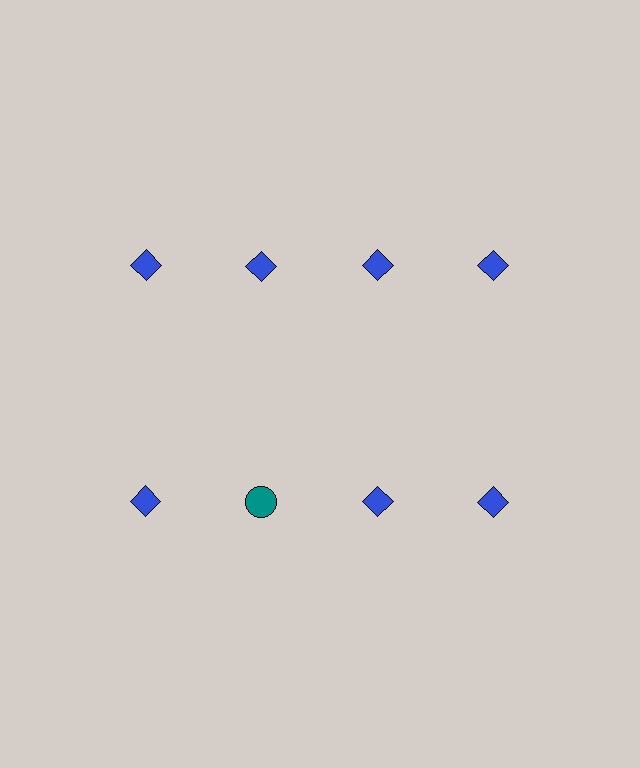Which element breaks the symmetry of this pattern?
The teal circle in the second row, second from left column breaks the symmetry. All other shapes are blue diamonds.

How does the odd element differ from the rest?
It differs in both color (teal instead of blue) and shape (circle instead of diamond).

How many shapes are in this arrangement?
There are 8 shapes arranged in a grid pattern.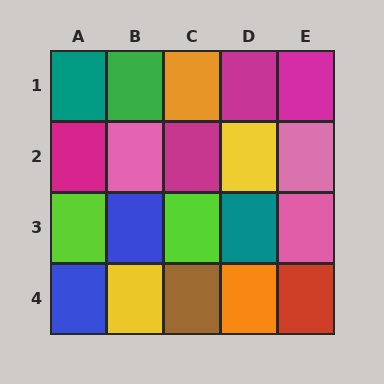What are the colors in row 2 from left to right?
Magenta, pink, magenta, yellow, pink.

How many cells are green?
1 cell is green.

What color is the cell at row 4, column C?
Brown.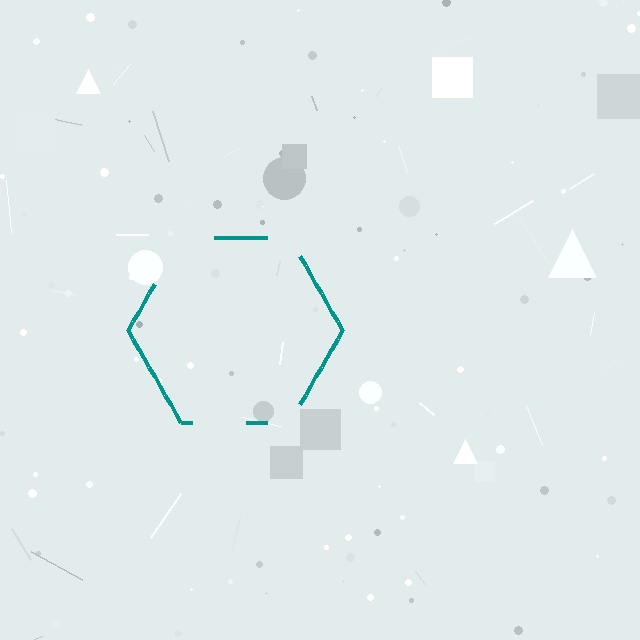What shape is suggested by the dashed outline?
The dashed outline suggests a hexagon.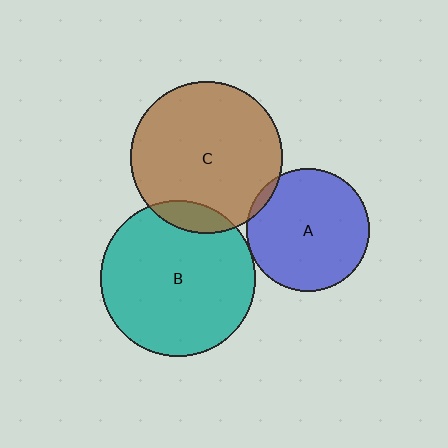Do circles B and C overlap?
Yes.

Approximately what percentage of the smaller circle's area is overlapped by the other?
Approximately 10%.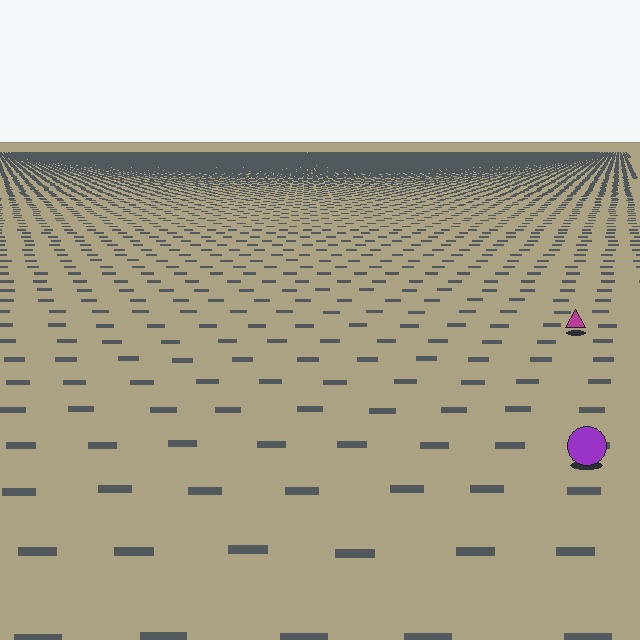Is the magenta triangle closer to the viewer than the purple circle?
No. The purple circle is closer — you can tell from the texture gradient: the ground texture is coarser near it.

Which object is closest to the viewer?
The purple circle is closest. The texture marks near it are larger and more spread out.